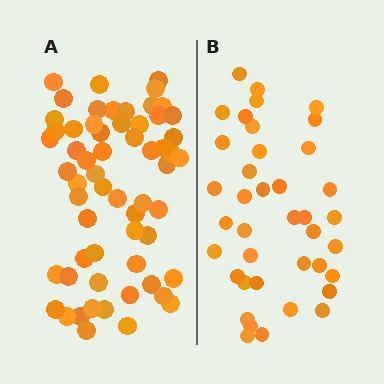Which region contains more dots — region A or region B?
Region A (the left region) has more dots.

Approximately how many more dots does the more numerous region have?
Region A has approximately 20 more dots than region B.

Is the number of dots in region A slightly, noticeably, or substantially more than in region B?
Region A has substantially more. The ratio is roughly 1.5 to 1.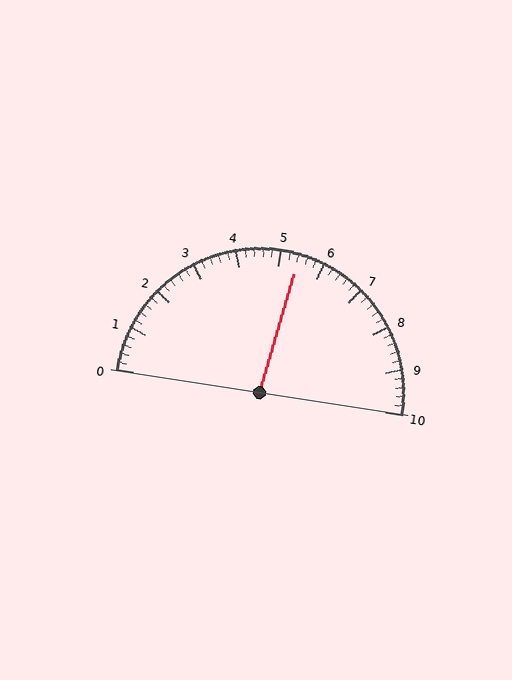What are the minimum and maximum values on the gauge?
The gauge ranges from 0 to 10.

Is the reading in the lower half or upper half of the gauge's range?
The reading is in the upper half of the range (0 to 10).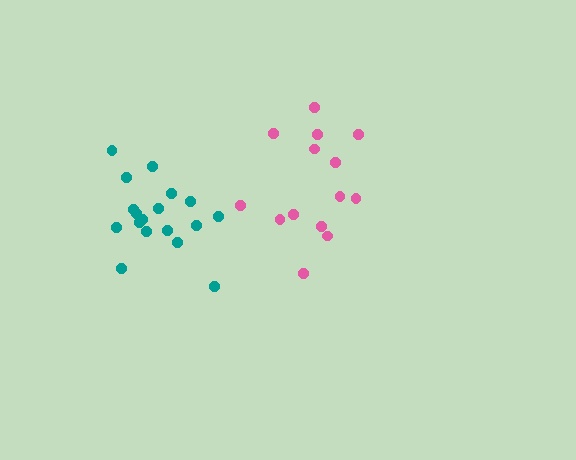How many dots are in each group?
Group 1: 18 dots, Group 2: 14 dots (32 total).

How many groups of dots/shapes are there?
There are 2 groups.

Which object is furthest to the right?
The pink cluster is rightmost.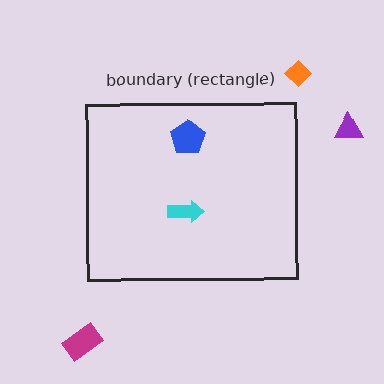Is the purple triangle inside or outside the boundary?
Outside.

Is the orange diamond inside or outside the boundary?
Outside.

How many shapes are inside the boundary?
2 inside, 3 outside.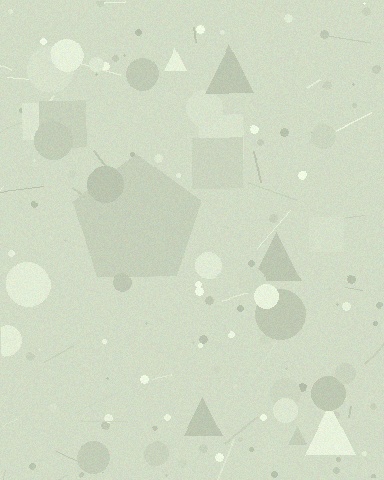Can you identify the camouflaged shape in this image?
The camouflaged shape is a pentagon.